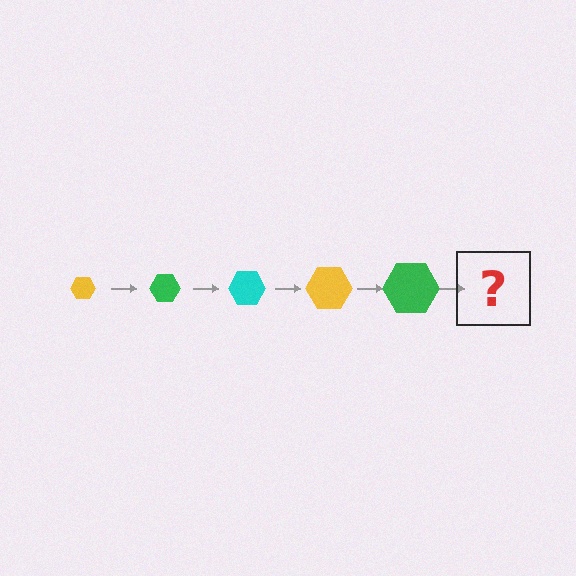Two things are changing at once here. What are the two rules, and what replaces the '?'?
The two rules are that the hexagon grows larger each step and the color cycles through yellow, green, and cyan. The '?' should be a cyan hexagon, larger than the previous one.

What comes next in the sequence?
The next element should be a cyan hexagon, larger than the previous one.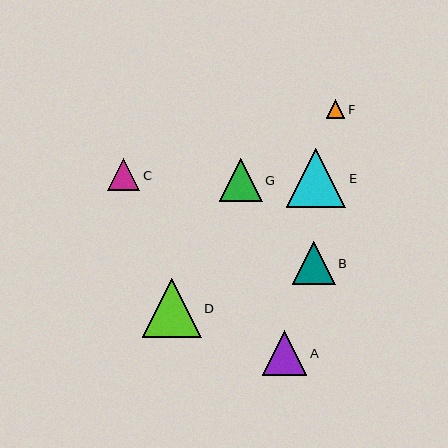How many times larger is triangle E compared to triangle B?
Triangle E is approximately 1.4 times the size of triangle B.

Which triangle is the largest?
Triangle E is the largest with a size of approximately 60 pixels.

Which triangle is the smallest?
Triangle F is the smallest with a size of approximately 19 pixels.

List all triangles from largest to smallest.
From largest to smallest: E, D, A, G, B, C, F.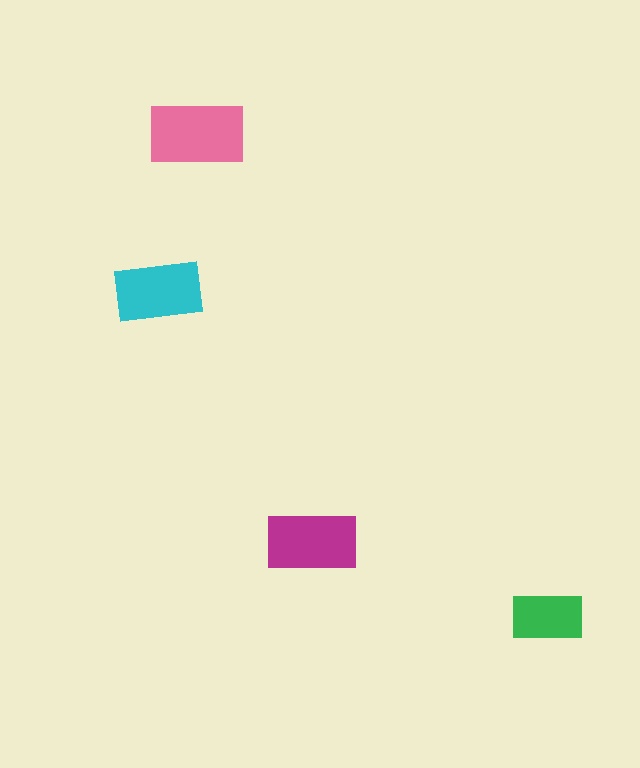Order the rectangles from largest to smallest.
the pink one, the magenta one, the cyan one, the green one.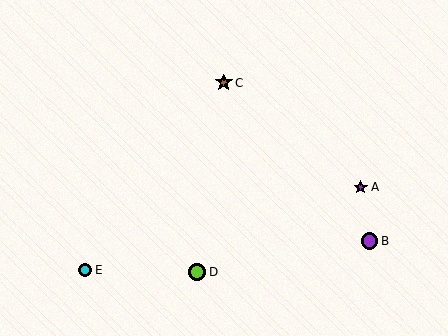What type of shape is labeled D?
Shape D is a lime circle.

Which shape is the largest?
The brown star (labeled C) is the largest.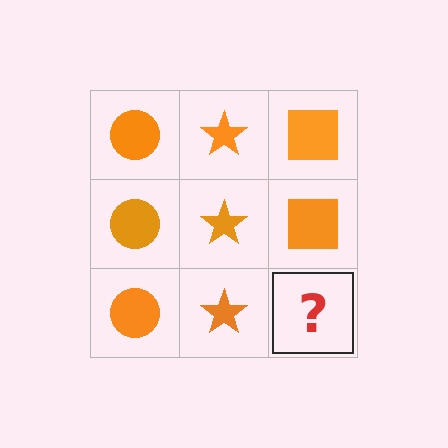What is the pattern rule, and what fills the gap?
The rule is that each column has a consistent shape. The gap should be filled with an orange square.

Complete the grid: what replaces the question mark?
The question mark should be replaced with an orange square.